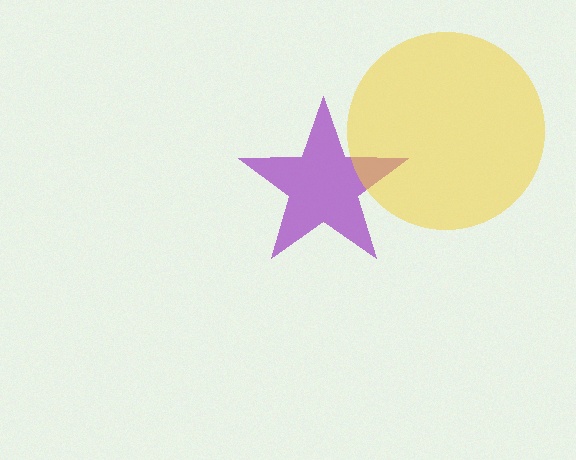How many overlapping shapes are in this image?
There are 2 overlapping shapes in the image.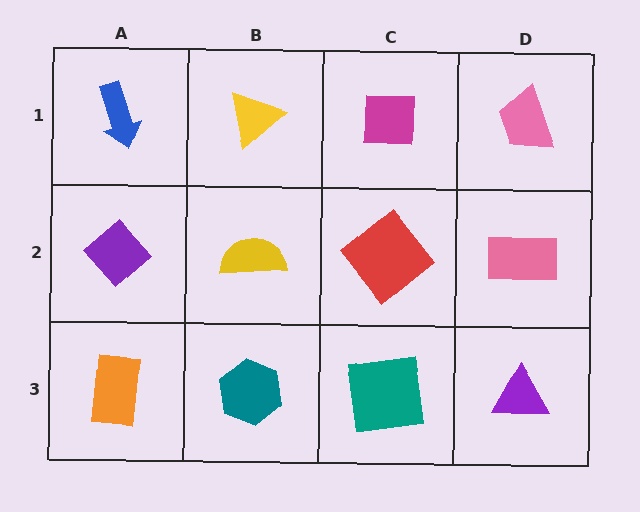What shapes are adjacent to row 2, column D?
A pink trapezoid (row 1, column D), a purple triangle (row 3, column D), a red diamond (row 2, column C).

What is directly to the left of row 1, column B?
A blue arrow.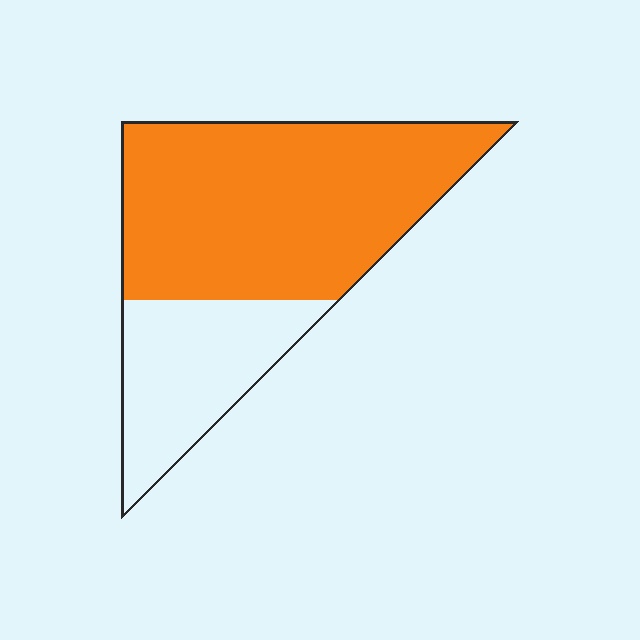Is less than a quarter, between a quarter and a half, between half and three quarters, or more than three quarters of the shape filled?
Between half and three quarters.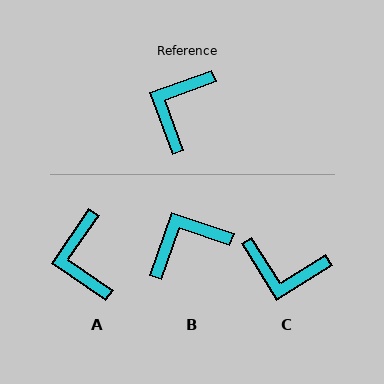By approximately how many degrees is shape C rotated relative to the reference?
Approximately 102 degrees counter-clockwise.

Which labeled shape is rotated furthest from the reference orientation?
C, about 102 degrees away.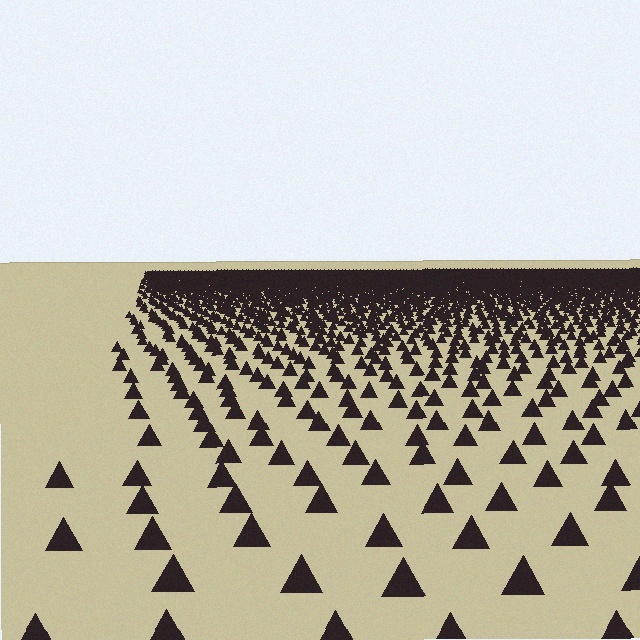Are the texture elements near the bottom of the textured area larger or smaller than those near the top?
Larger. Near the bottom, elements are closer to the viewer and appear at a bigger on-screen size.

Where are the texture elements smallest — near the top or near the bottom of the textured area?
Near the top.